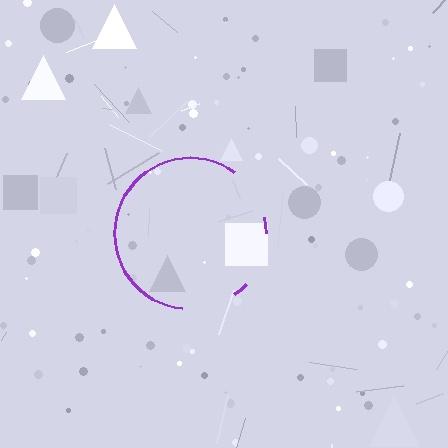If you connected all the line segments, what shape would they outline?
They would outline a circle.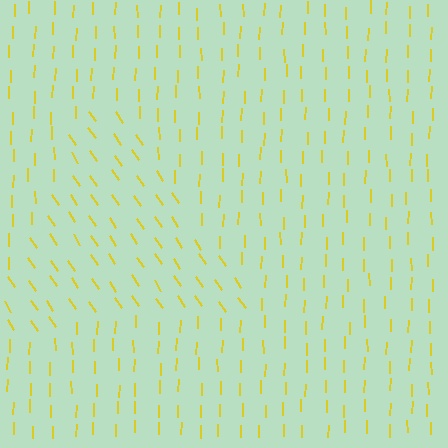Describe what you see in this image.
The image is filled with small yellow line segments. A triangle region in the image has lines oriented differently from the surrounding lines, creating a visible texture boundary.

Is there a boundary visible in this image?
Yes, there is a texture boundary formed by a change in line orientation.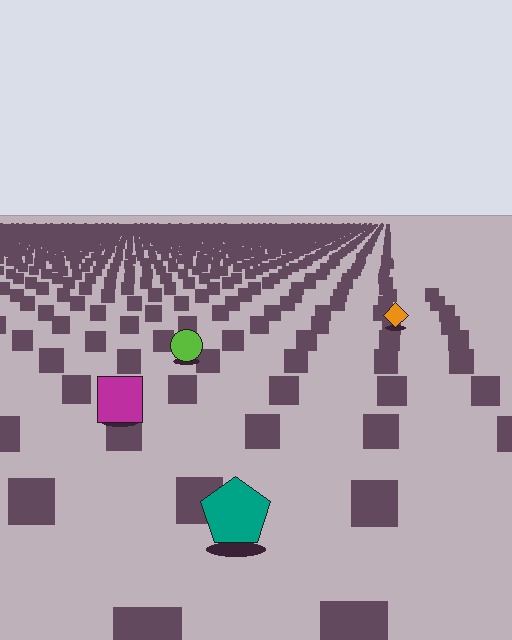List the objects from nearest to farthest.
From nearest to farthest: the teal pentagon, the magenta square, the lime circle, the orange diamond.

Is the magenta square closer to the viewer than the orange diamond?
Yes. The magenta square is closer — you can tell from the texture gradient: the ground texture is coarser near it.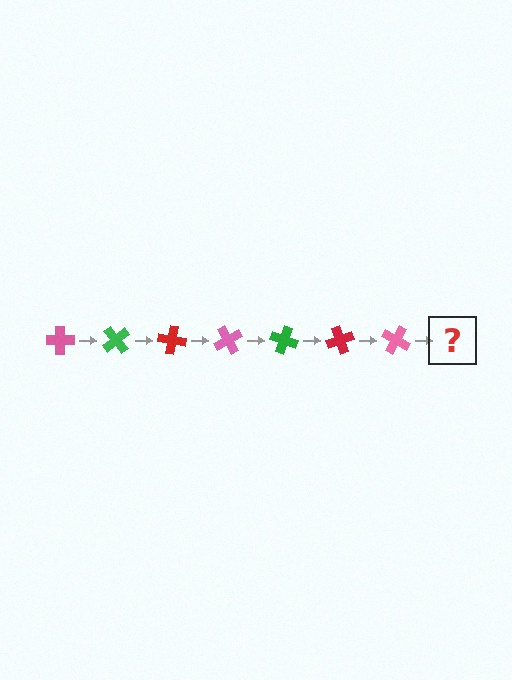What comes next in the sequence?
The next element should be a green cross, rotated 350 degrees from the start.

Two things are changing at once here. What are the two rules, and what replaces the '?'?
The two rules are that it rotates 50 degrees each step and the color cycles through pink, green, and red. The '?' should be a green cross, rotated 350 degrees from the start.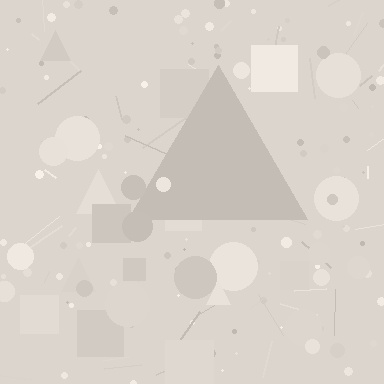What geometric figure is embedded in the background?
A triangle is embedded in the background.